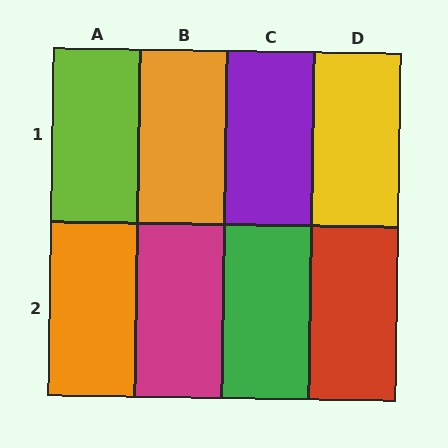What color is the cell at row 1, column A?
Lime.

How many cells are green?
1 cell is green.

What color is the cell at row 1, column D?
Yellow.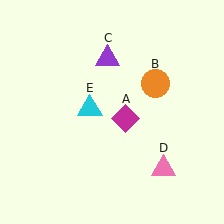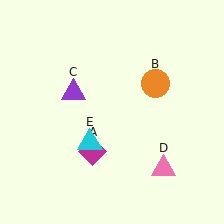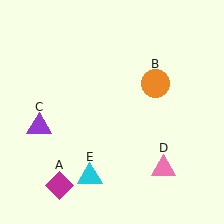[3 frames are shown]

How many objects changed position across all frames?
3 objects changed position: magenta diamond (object A), purple triangle (object C), cyan triangle (object E).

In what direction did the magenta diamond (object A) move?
The magenta diamond (object A) moved down and to the left.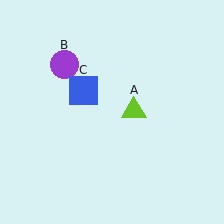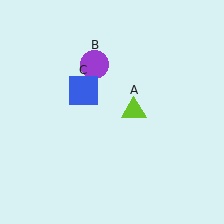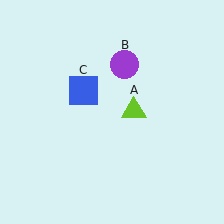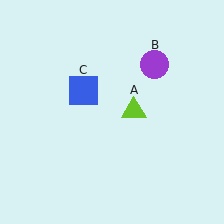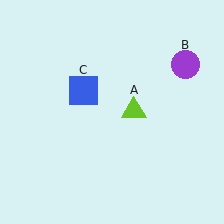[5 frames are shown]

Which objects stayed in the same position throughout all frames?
Lime triangle (object A) and blue square (object C) remained stationary.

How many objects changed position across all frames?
1 object changed position: purple circle (object B).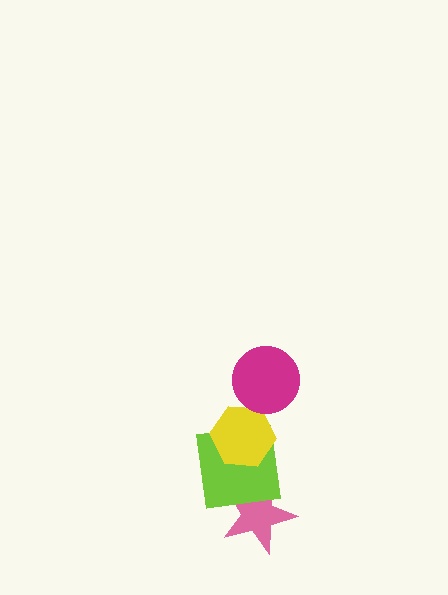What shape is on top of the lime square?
The yellow hexagon is on top of the lime square.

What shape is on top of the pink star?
The lime square is on top of the pink star.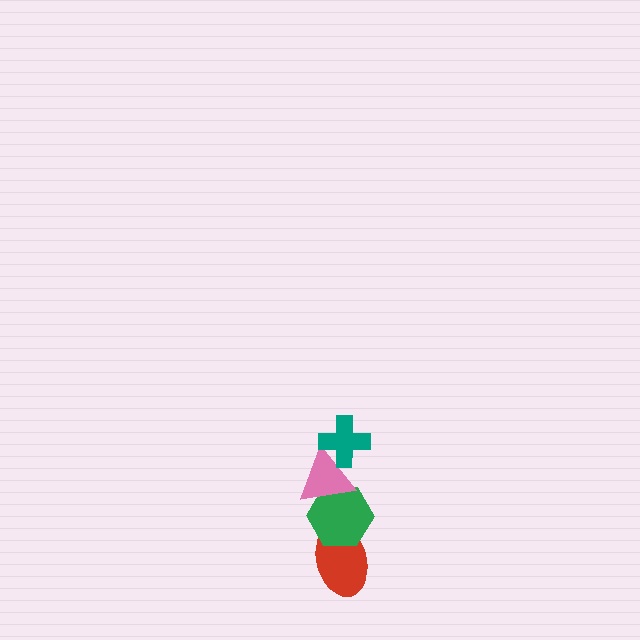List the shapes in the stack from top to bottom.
From top to bottom: the teal cross, the pink triangle, the green hexagon, the red ellipse.